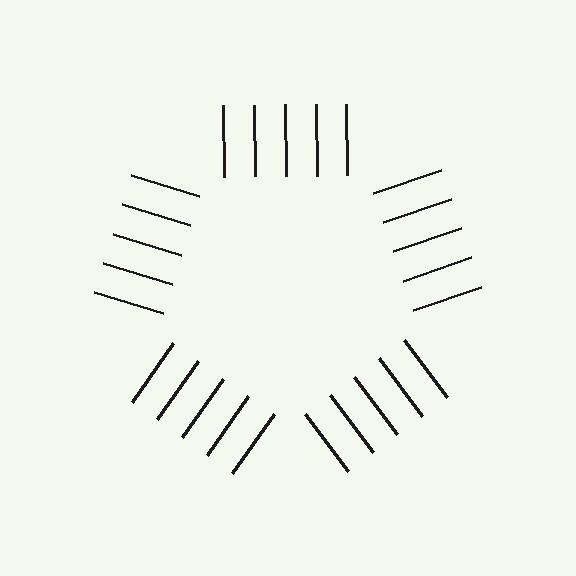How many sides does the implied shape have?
5 sides — the line-ends trace a pentagon.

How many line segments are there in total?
25 — 5 along each of the 5 edges.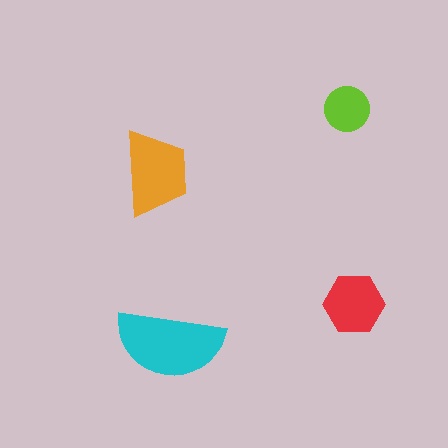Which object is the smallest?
The lime circle.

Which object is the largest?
The cyan semicircle.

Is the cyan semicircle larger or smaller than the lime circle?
Larger.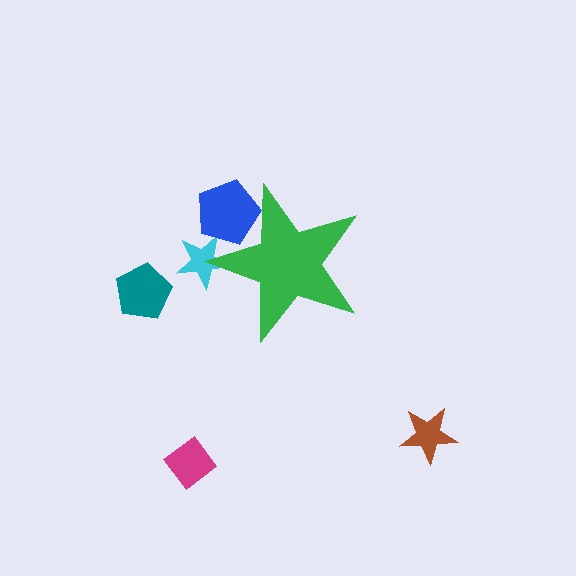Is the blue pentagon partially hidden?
Yes, the blue pentagon is partially hidden behind the green star.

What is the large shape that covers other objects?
A green star.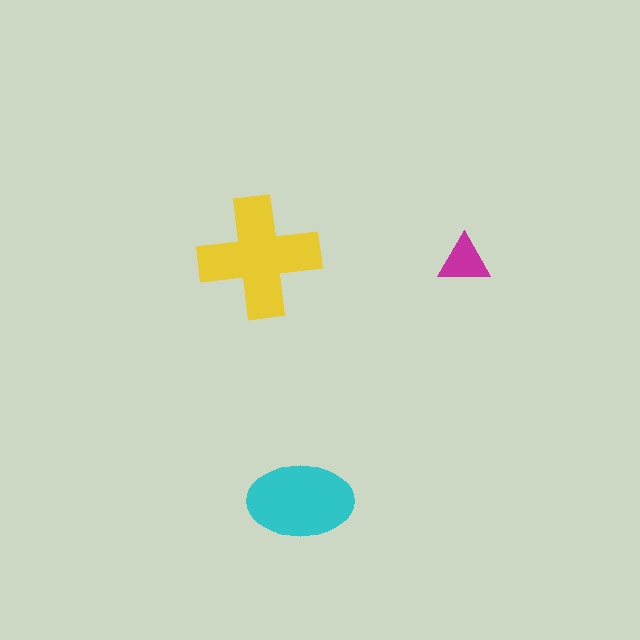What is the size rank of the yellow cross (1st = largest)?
1st.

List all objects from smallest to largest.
The magenta triangle, the cyan ellipse, the yellow cross.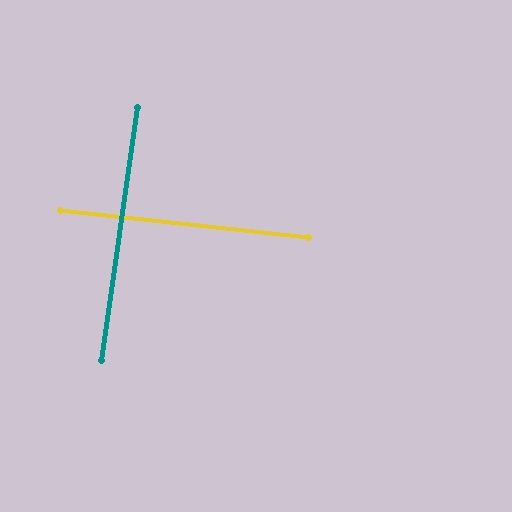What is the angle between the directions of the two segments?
Approximately 88 degrees.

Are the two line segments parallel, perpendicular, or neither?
Perpendicular — they meet at approximately 88°.